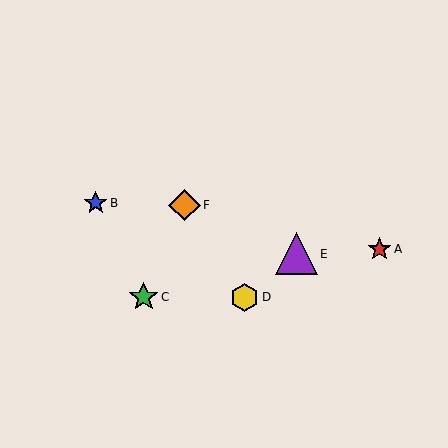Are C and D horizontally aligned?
Yes, both are at y≈297.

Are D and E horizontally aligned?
No, D is at y≈297 and E is at y≈254.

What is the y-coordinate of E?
Object E is at y≈254.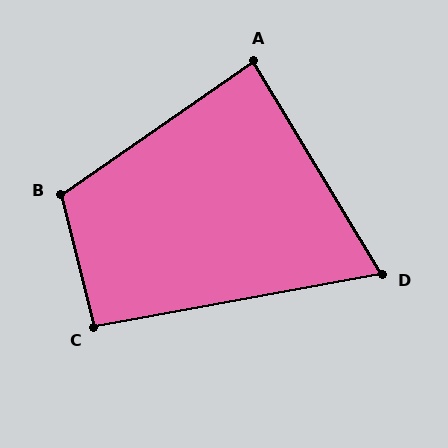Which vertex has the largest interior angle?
B, at approximately 111 degrees.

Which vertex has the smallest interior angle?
D, at approximately 69 degrees.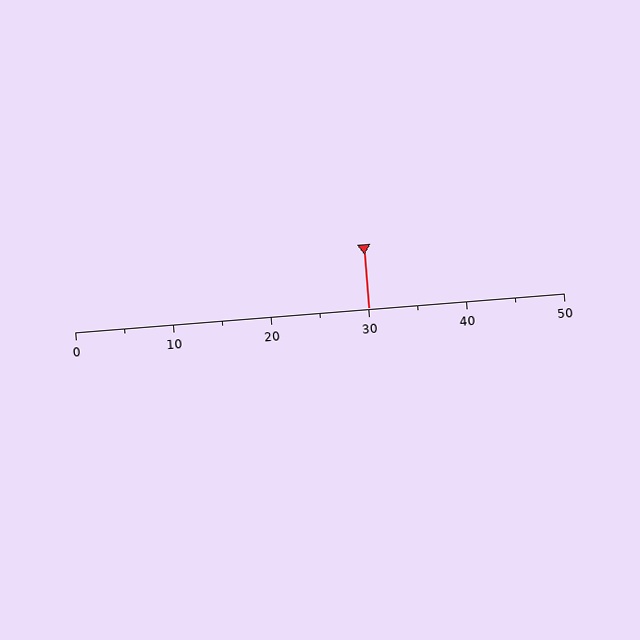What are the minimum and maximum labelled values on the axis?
The axis runs from 0 to 50.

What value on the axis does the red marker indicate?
The marker indicates approximately 30.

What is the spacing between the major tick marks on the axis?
The major ticks are spaced 10 apart.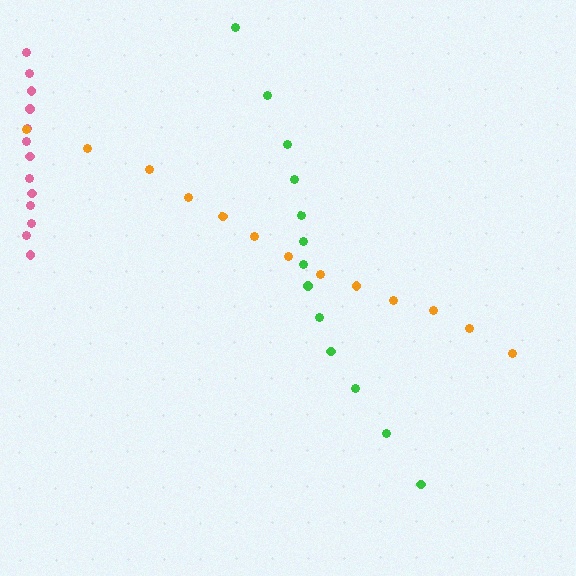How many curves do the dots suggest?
There are 3 distinct paths.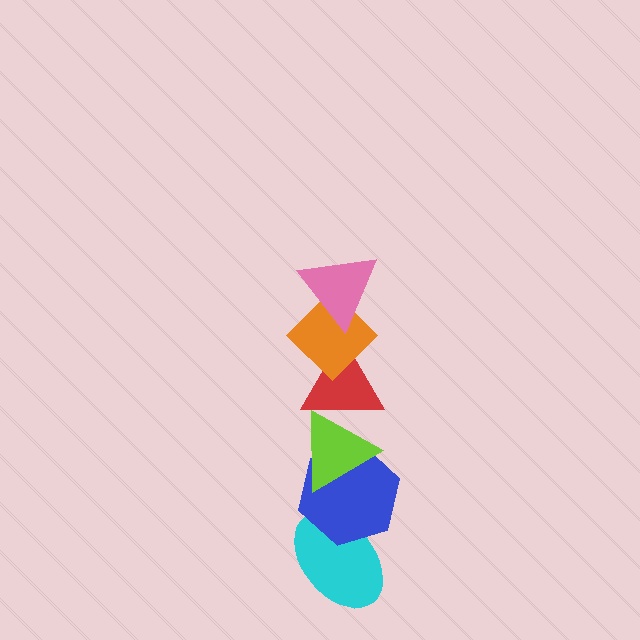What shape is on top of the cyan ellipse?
The blue hexagon is on top of the cyan ellipse.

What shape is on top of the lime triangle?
The red triangle is on top of the lime triangle.